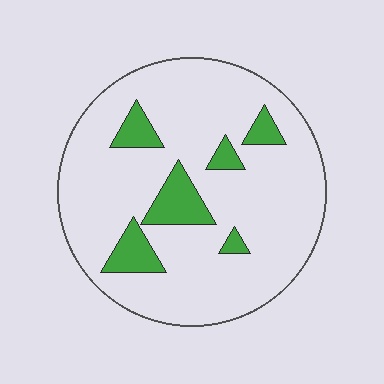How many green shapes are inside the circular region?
6.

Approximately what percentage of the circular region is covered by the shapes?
Approximately 15%.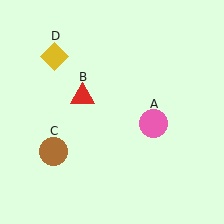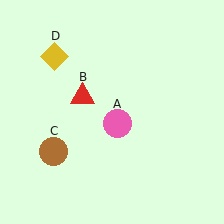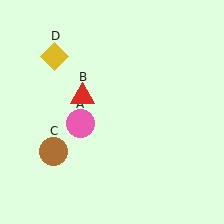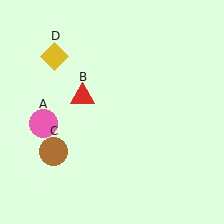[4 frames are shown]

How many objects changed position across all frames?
1 object changed position: pink circle (object A).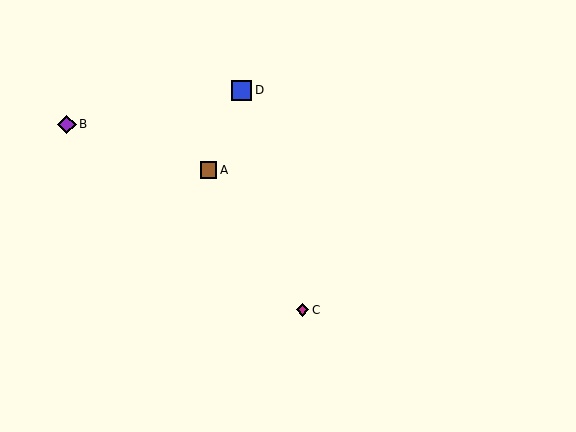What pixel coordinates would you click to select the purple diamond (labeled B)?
Click at (67, 124) to select the purple diamond B.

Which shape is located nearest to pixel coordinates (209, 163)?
The brown square (labeled A) at (209, 170) is nearest to that location.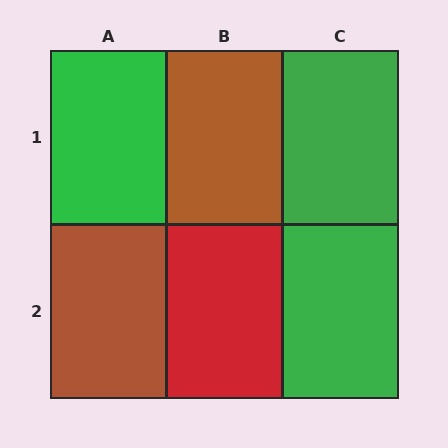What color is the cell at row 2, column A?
Brown.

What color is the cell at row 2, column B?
Red.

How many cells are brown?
2 cells are brown.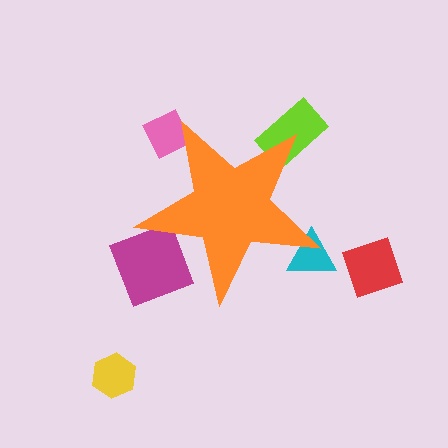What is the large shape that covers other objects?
An orange star.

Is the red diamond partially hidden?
No, the red diamond is fully visible.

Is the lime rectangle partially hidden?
Yes, the lime rectangle is partially hidden behind the orange star.